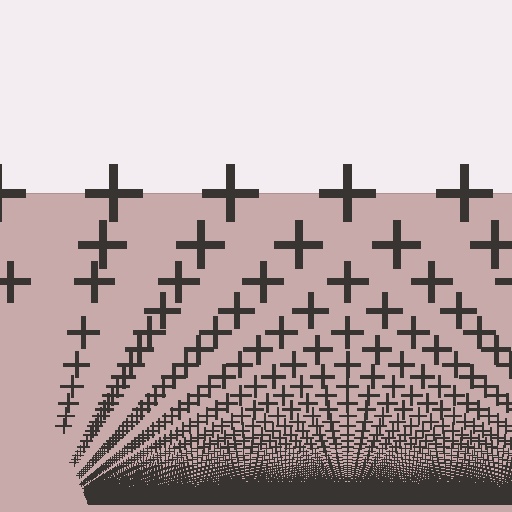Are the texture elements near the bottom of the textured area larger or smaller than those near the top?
Smaller. The gradient is inverted — elements near the bottom are smaller and denser.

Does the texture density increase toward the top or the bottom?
Density increases toward the bottom.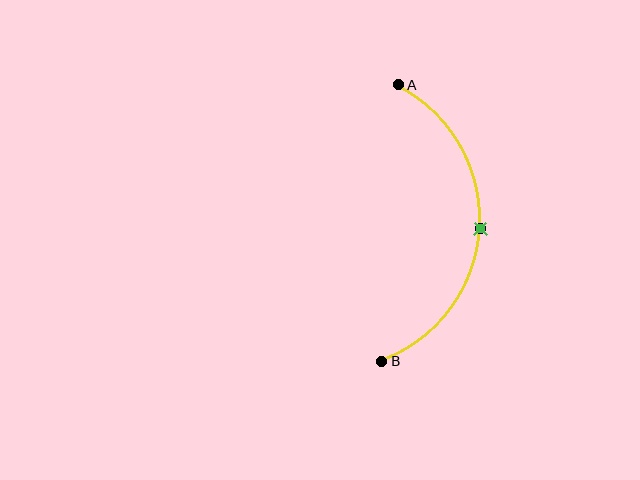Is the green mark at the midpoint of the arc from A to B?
Yes. The green mark lies on the arc at equal arc-length from both A and B — it is the arc midpoint.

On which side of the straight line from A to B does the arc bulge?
The arc bulges to the right of the straight line connecting A and B.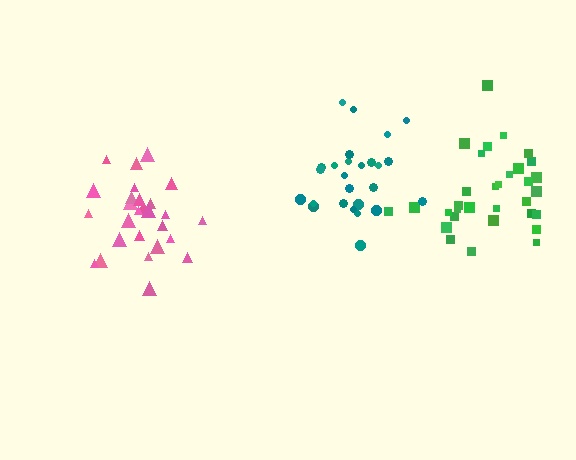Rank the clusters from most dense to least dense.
pink, green, teal.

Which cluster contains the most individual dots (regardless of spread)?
Green (32).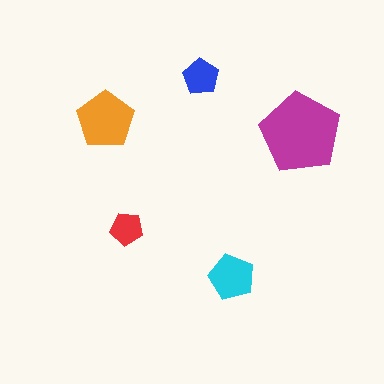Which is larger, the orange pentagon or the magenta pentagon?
The magenta one.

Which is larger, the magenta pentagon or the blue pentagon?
The magenta one.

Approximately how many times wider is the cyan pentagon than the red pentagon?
About 1.5 times wider.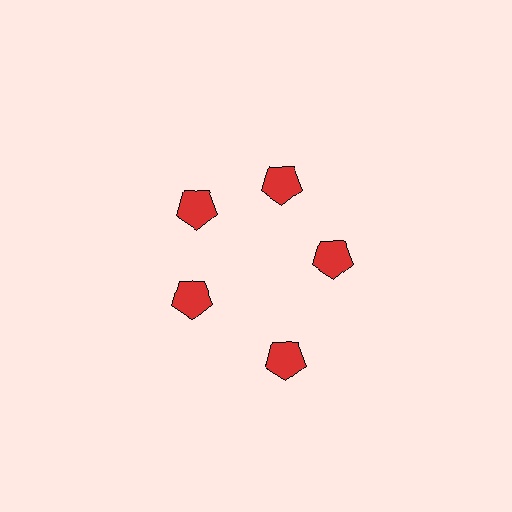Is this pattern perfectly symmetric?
No. The 5 red pentagons are arranged in a ring, but one element near the 5 o'clock position is pushed outward from the center, breaking the 5-fold rotational symmetry.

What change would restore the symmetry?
The symmetry would be restored by moving it inward, back onto the ring so that all 5 pentagons sit at equal angles and equal distance from the center.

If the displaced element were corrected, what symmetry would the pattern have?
It would have 5-fold rotational symmetry — the pattern would map onto itself every 72 degrees.